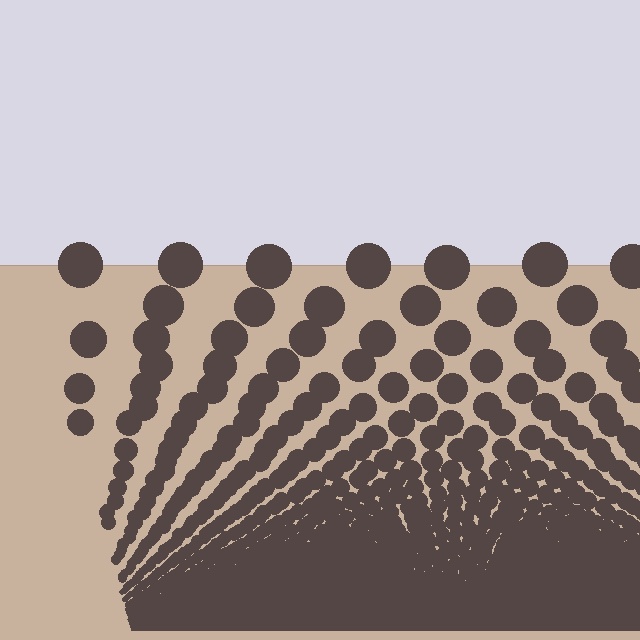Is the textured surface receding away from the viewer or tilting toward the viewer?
The surface appears to tilt toward the viewer. Texture elements get larger and sparser toward the top.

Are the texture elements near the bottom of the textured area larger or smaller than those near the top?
Smaller. The gradient is inverted — elements near the bottom are smaller and denser.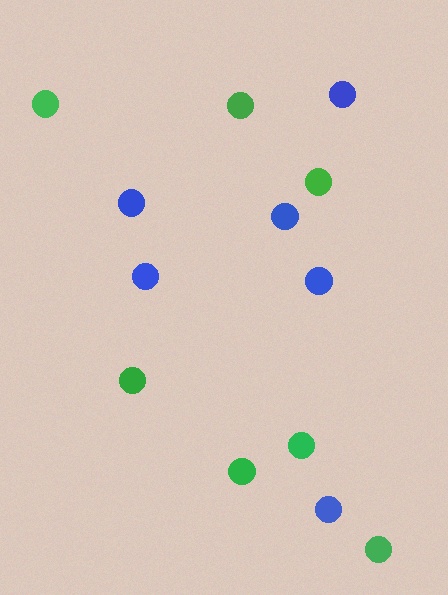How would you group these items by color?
There are 2 groups: one group of blue circles (6) and one group of green circles (7).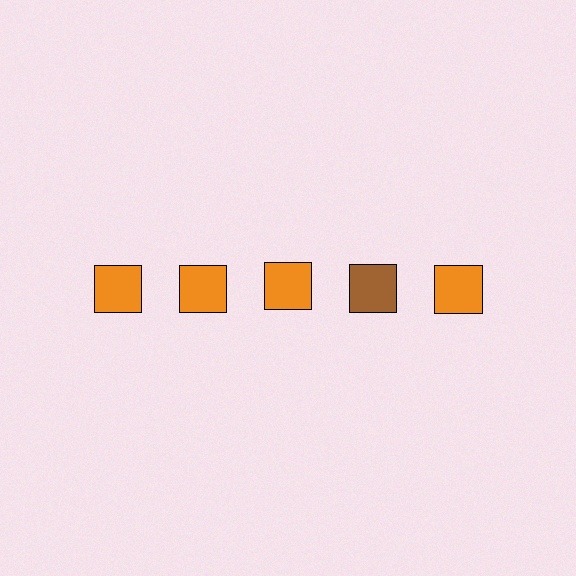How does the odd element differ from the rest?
It has a different color: brown instead of orange.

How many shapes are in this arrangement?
There are 5 shapes arranged in a grid pattern.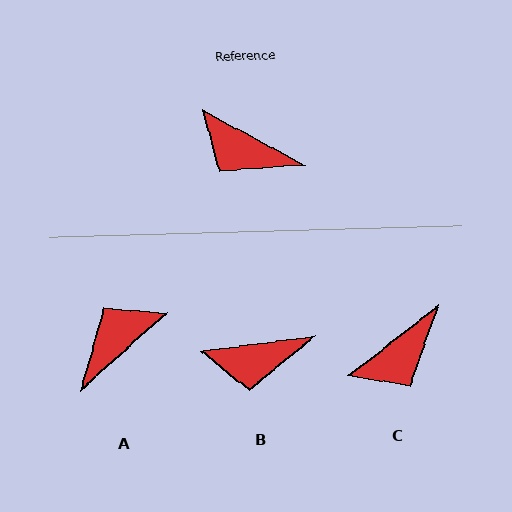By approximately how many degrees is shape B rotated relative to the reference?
Approximately 36 degrees counter-clockwise.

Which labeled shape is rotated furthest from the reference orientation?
A, about 109 degrees away.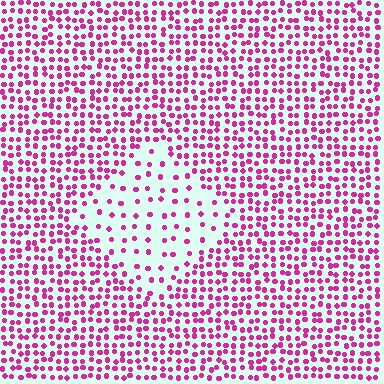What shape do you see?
I see a diamond.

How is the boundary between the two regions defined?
The boundary is defined by a change in element density (approximately 2.7x ratio). All elements are the same color, size, and shape.